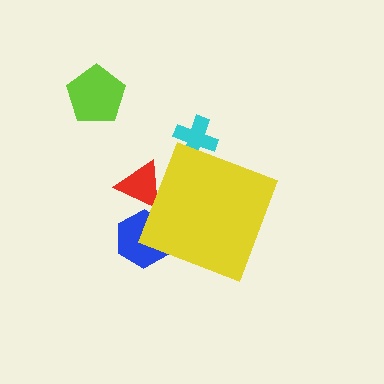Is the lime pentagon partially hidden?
No, the lime pentagon is fully visible.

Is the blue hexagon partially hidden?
Yes, the blue hexagon is partially hidden behind the yellow diamond.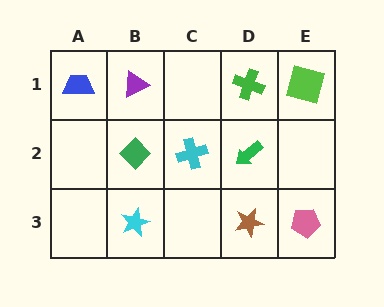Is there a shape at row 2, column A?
No, that cell is empty.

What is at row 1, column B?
A purple triangle.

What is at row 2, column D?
A green arrow.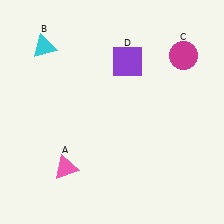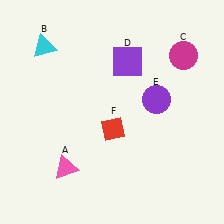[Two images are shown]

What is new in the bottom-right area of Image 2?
A red diamond (F) was added in the bottom-right area of Image 2.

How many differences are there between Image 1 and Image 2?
There are 2 differences between the two images.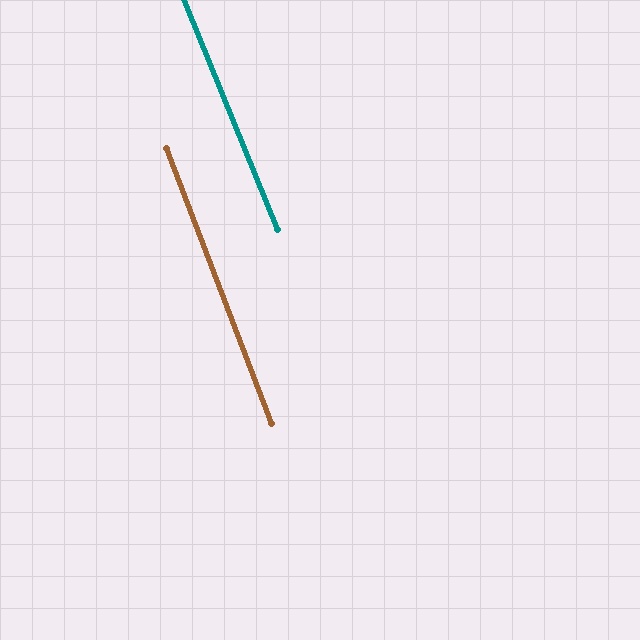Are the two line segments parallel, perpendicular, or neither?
Parallel — their directions differ by only 1.3°.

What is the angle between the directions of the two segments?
Approximately 1 degree.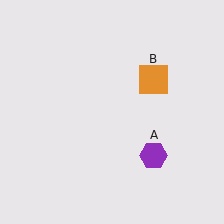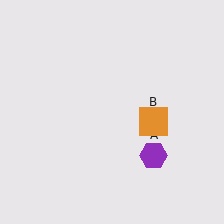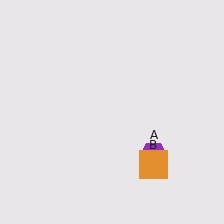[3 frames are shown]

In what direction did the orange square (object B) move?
The orange square (object B) moved down.